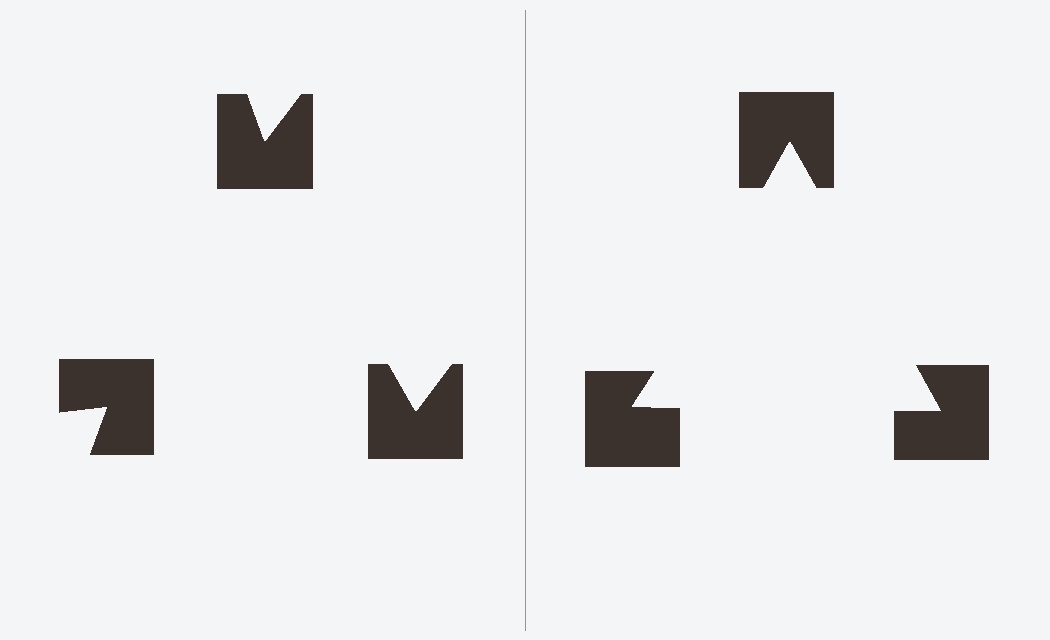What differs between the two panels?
The notched squares are positioned identically on both sides; only the wedge orientations differ. On the right they align to a triangle; on the left they are misaligned.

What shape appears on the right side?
An illusory triangle.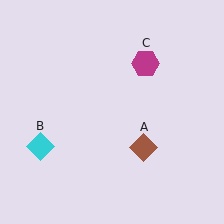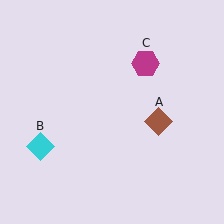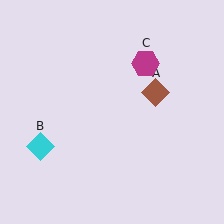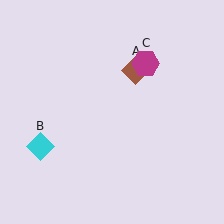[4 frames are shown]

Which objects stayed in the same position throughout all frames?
Cyan diamond (object B) and magenta hexagon (object C) remained stationary.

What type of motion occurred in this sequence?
The brown diamond (object A) rotated counterclockwise around the center of the scene.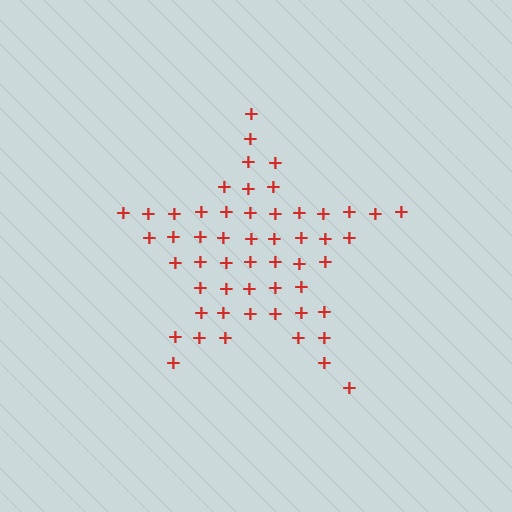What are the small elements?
The small elements are plus signs.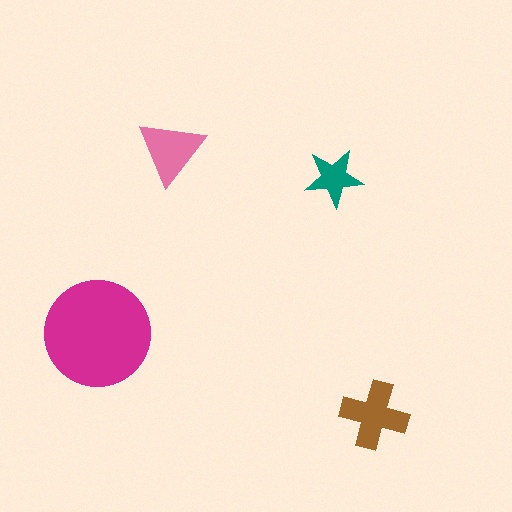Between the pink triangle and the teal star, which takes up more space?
The pink triangle.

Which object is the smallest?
The teal star.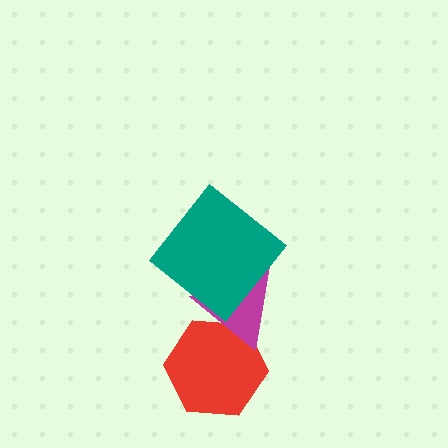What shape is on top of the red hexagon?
The magenta triangle is on top of the red hexagon.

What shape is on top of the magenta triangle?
The teal diamond is on top of the magenta triangle.